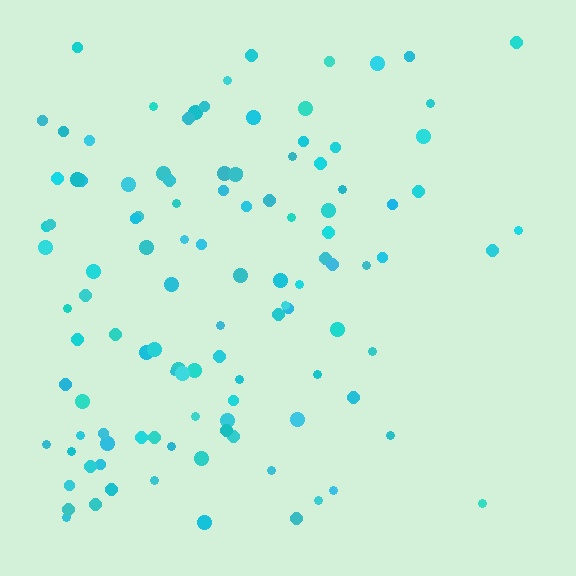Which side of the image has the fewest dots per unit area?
The right.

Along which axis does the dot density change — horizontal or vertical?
Horizontal.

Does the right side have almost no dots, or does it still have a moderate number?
Still a moderate number, just noticeably fewer than the left.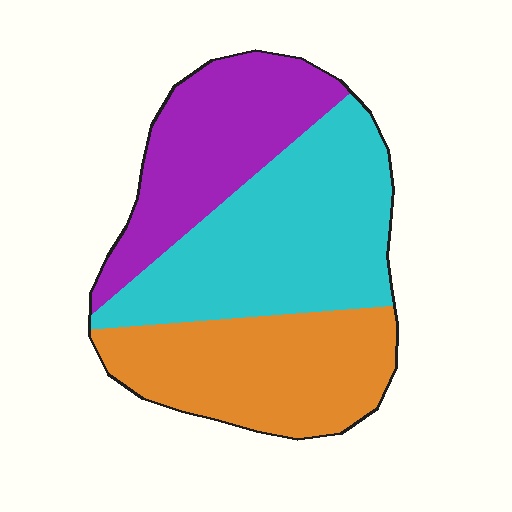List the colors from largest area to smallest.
From largest to smallest: cyan, orange, purple.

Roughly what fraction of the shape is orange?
Orange covers around 30% of the shape.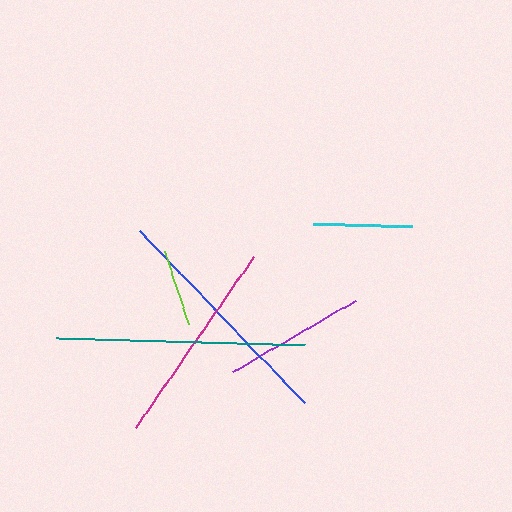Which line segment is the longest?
The teal line is the longest at approximately 249 pixels.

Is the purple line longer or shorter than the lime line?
The purple line is longer than the lime line.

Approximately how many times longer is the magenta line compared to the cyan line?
The magenta line is approximately 2.1 times the length of the cyan line.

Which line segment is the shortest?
The lime line is the shortest at approximately 76 pixels.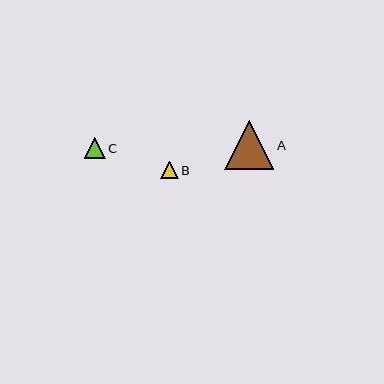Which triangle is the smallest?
Triangle B is the smallest with a size of approximately 17 pixels.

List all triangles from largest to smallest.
From largest to smallest: A, C, B.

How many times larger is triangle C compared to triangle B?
Triangle C is approximately 1.2 times the size of triangle B.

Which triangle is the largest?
Triangle A is the largest with a size of approximately 49 pixels.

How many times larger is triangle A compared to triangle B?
Triangle A is approximately 2.8 times the size of triangle B.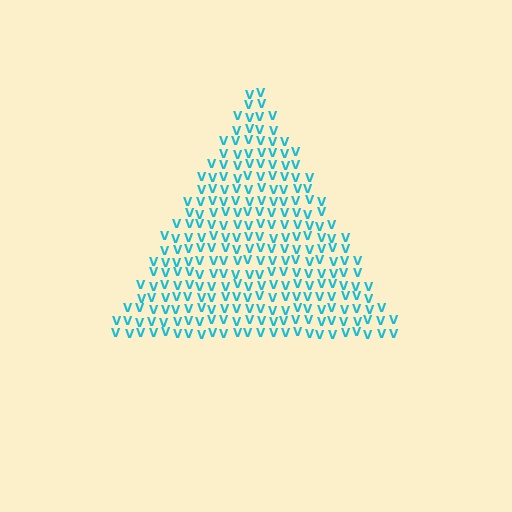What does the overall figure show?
The overall figure shows a triangle.